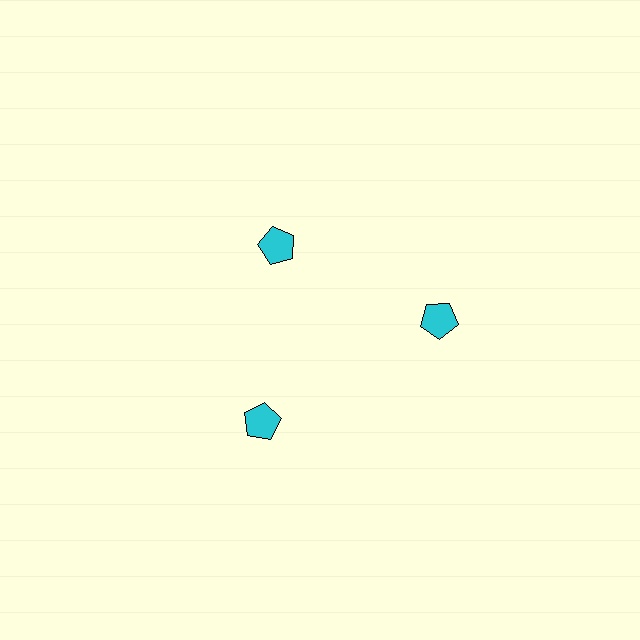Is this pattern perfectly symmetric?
No. The 3 cyan pentagons are arranged in a ring, but one element near the 11 o'clock position is pulled inward toward the center, breaking the 3-fold rotational symmetry.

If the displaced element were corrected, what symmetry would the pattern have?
It would have 3-fold rotational symmetry — the pattern would map onto itself every 120 degrees.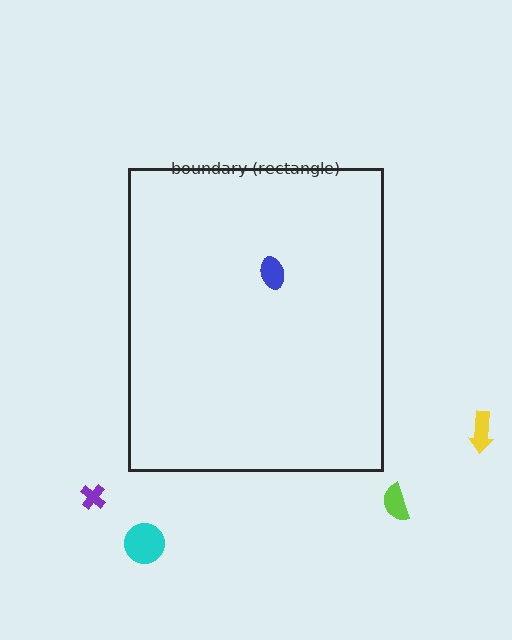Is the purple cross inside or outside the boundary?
Outside.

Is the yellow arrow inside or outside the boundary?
Outside.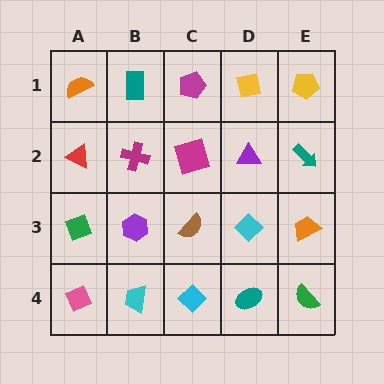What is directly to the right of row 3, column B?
A brown semicircle.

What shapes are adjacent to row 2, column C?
A magenta pentagon (row 1, column C), a brown semicircle (row 3, column C), a magenta cross (row 2, column B), a purple triangle (row 2, column D).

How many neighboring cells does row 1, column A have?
2.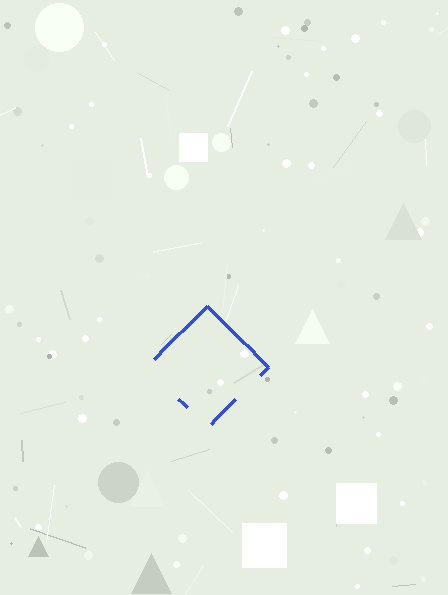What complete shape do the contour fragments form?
The contour fragments form a diamond.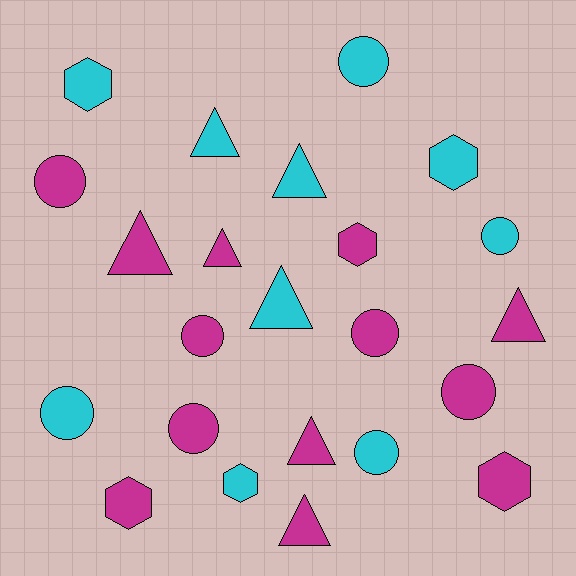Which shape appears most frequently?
Circle, with 9 objects.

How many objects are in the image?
There are 23 objects.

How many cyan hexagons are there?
There are 3 cyan hexagons.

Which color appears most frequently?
Magenta, with 13 objects.